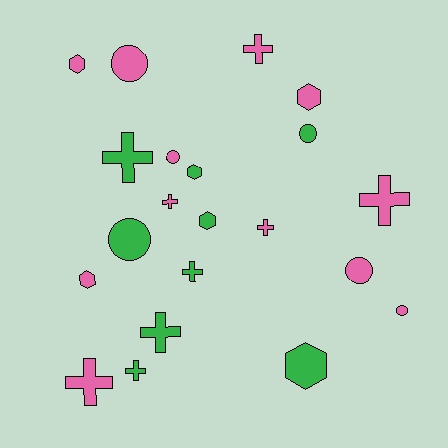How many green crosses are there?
There are 4 green crosses.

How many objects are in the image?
There are 21 objects.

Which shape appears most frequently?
Cross, with 9 objects.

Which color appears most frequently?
Pink, with 12 objects.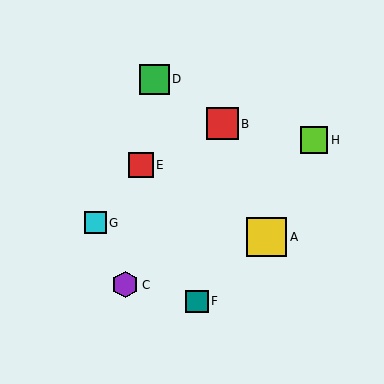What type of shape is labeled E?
Shape E is a red square.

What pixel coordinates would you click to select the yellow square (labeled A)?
Click at (267, 237) to select the yellow square A.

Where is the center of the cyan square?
The center of the cyan square is at (96, 223).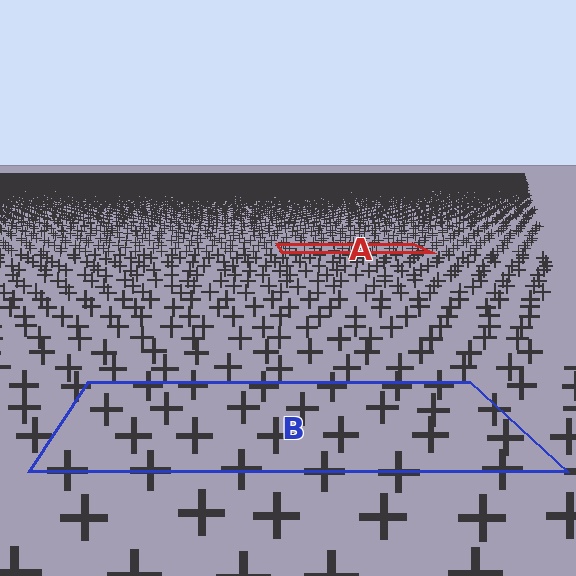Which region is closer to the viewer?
Region B is closer. The texture elements there are larger and more spread out.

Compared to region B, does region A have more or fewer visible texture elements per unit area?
Region A has more texture elements per unit area — they are packed more densely because it is farther away.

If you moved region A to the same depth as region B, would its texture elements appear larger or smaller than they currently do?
They would appear larger. At a closer depth, the same texture elements are projected at a bigger on-screen size.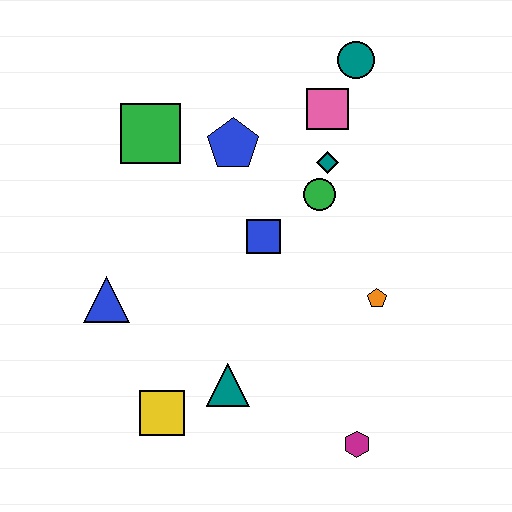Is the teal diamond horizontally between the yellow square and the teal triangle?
No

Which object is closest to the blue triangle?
The yellow square is closest to the blue triangle.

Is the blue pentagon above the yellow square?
Yes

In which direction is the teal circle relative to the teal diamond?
The teal circle is above the teal diamond.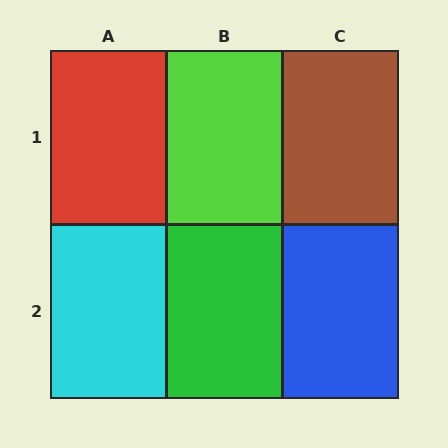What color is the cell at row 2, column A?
Cyan.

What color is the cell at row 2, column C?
Blue.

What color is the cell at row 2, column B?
Green.